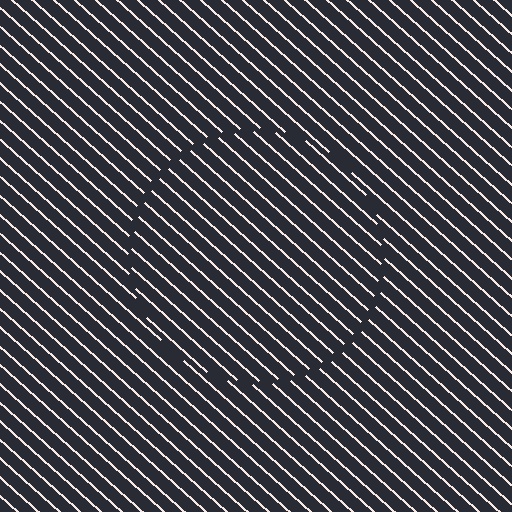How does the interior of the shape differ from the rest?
The interior of the shape contains the same grating, shifted by half a period — the contour is defined by the phase discontinuity where line-ends from the inner and outer gratings abut.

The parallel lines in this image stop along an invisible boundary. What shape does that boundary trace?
An illusory circle. The interior of the shape contains the same grating, shifted by half a period — the contour is defined by the phase discontinuity where line-ends from the inner and outer gratings abut.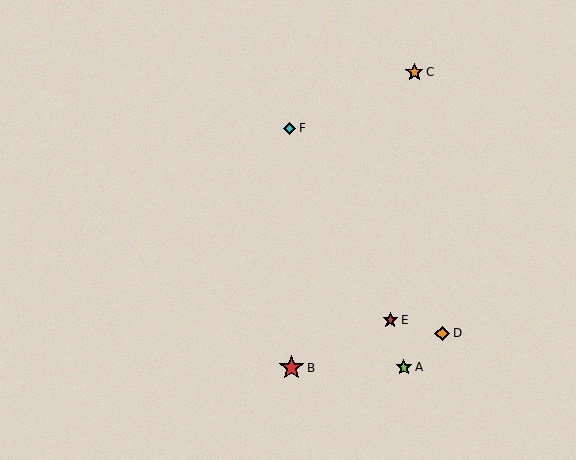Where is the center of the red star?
The center of the red star is at (291, 368).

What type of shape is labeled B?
Shape B is a red star.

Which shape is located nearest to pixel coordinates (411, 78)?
The orange star (labeled C) at (414, 72) is nearest to that location.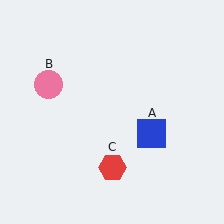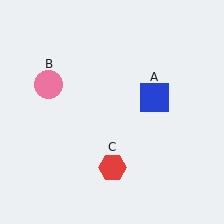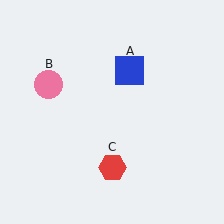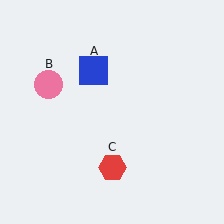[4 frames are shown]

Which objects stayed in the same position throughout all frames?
Pink circle (object B) and red hexagon (object C) remained stationary.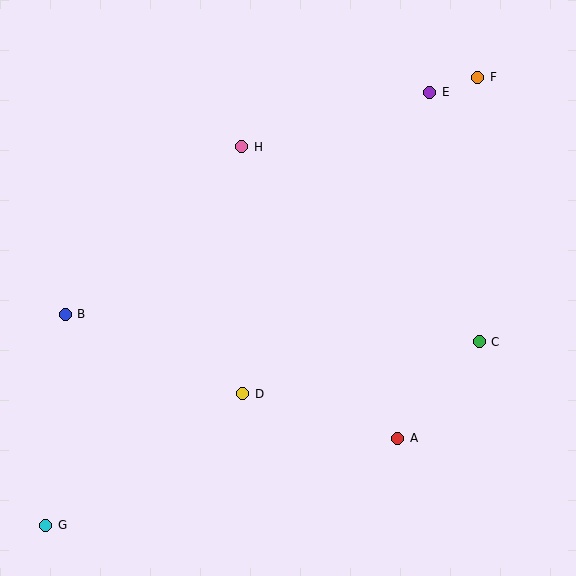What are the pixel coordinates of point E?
Point E is at (430, 92).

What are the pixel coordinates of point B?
Point B is at (65, 314).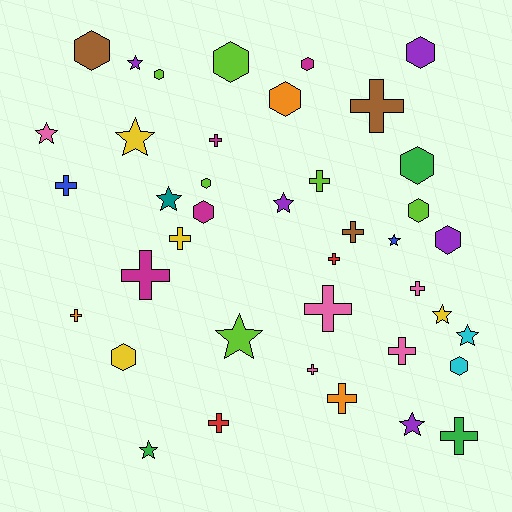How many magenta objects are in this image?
There are 4 magenta objects.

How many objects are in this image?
There are 40 objects.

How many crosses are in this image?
There are 16 crosses.